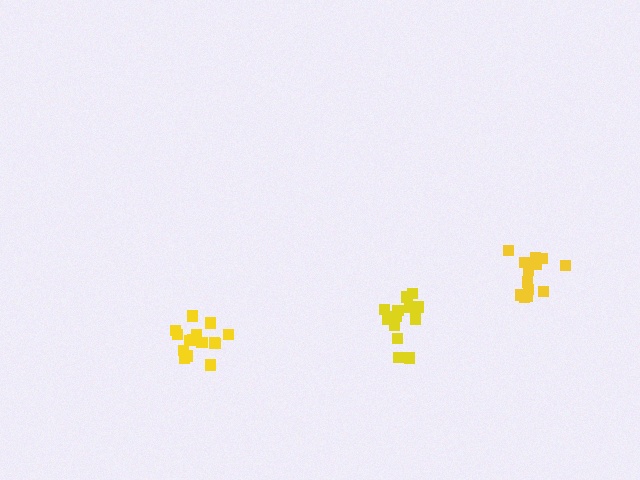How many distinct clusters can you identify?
There are 3 distinct clusters.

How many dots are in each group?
Group 1: 15 dots, Group 2: 14 dots, Group 3: 13 dots (42 total).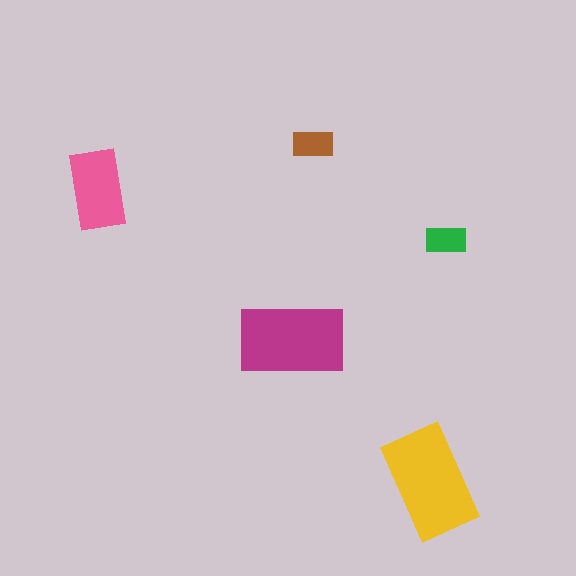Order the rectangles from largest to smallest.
the yellow one, the magenta one, the pink one, the green one, the brown one.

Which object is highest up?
The brown rectangle is topmost.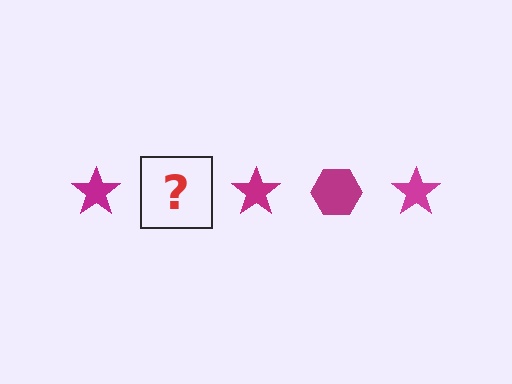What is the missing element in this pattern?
The missing element is a magenta hexagon.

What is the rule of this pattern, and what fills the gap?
The rule is that the pattern cycles through star, hexagon shapes in magenta. The gap should be filled with a magenta hexagon.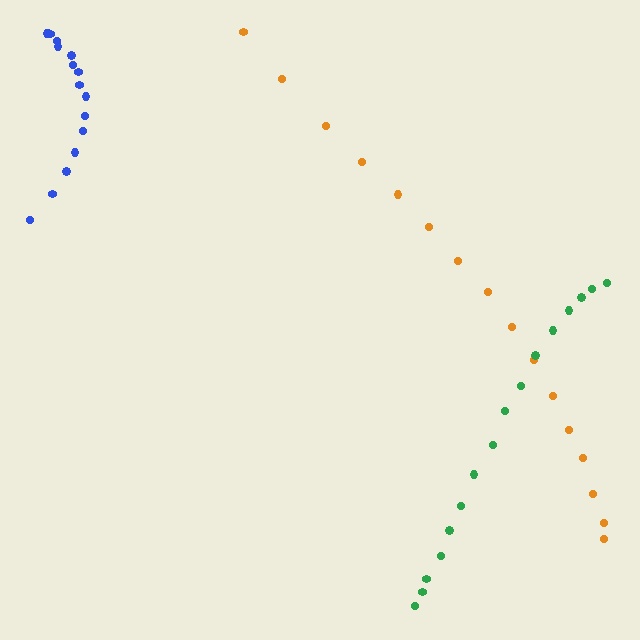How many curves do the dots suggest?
There are 3 distinct paths.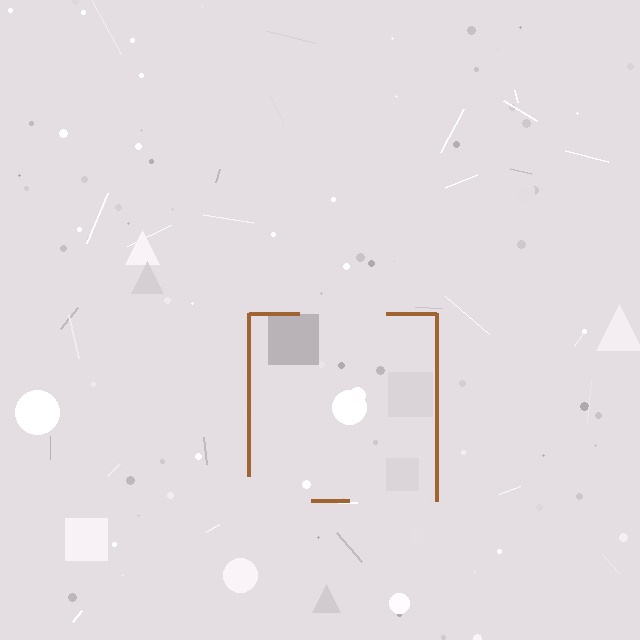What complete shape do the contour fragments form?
The contour fragments form a square.